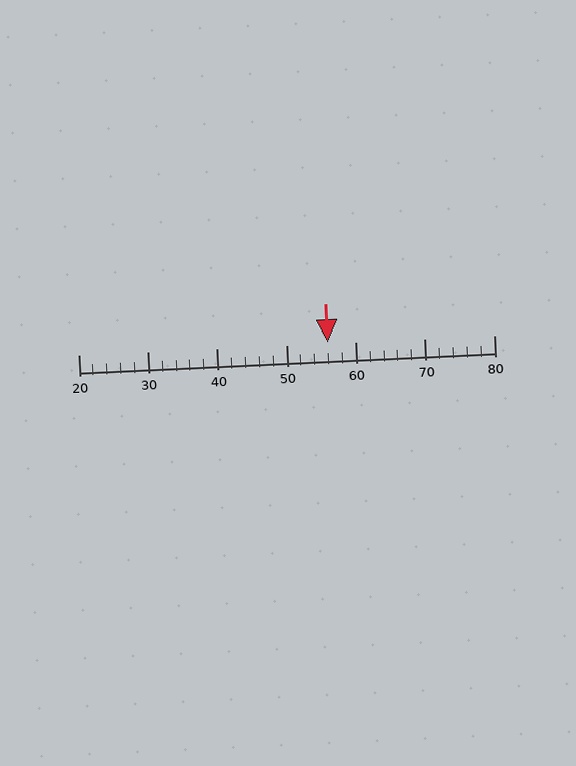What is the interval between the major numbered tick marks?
The major tick marks are spaced 10 units apart.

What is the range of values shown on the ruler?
The ruler shows values from 20 to 80.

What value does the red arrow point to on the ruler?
The red arrow points to approximately 56.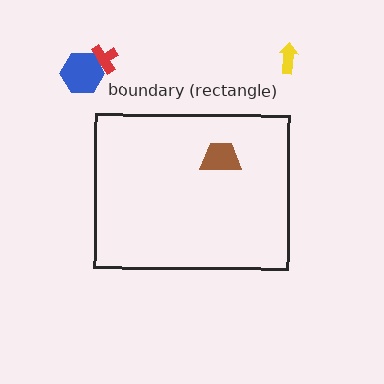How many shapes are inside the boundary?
1 inside, 3 outside.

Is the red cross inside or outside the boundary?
Outside.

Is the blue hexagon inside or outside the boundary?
Outside.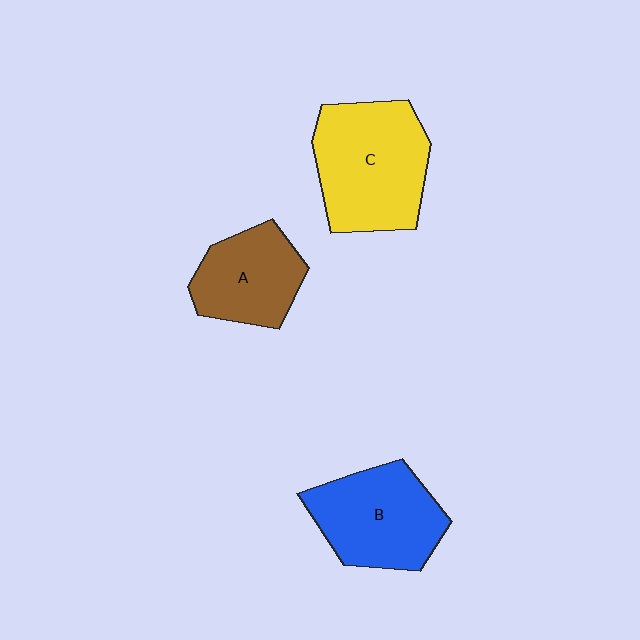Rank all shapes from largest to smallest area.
From largest to smallest: C (yellow), B (blue), A (brown).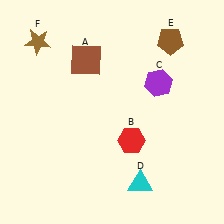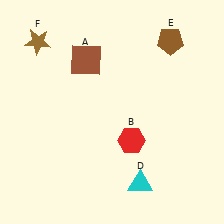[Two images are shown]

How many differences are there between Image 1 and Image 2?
There is 1 difference between the two images.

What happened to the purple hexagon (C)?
The purple hexagon (C) was removed in Image 2. It was in the top-right area of Image 1.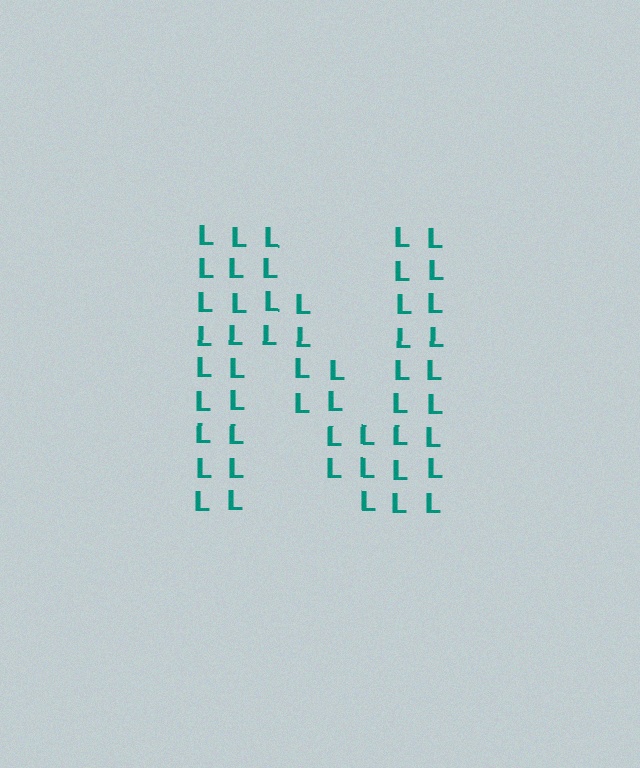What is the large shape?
The large shape is the letter N.